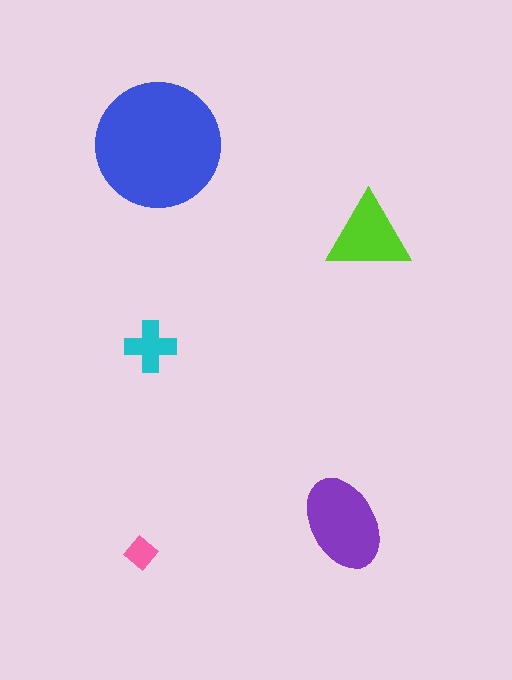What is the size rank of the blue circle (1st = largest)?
1st.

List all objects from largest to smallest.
The blue circle, the purple ellipse, the lime triangle, the cyan cross, the pink diamond.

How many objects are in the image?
There are 5 objects in the image.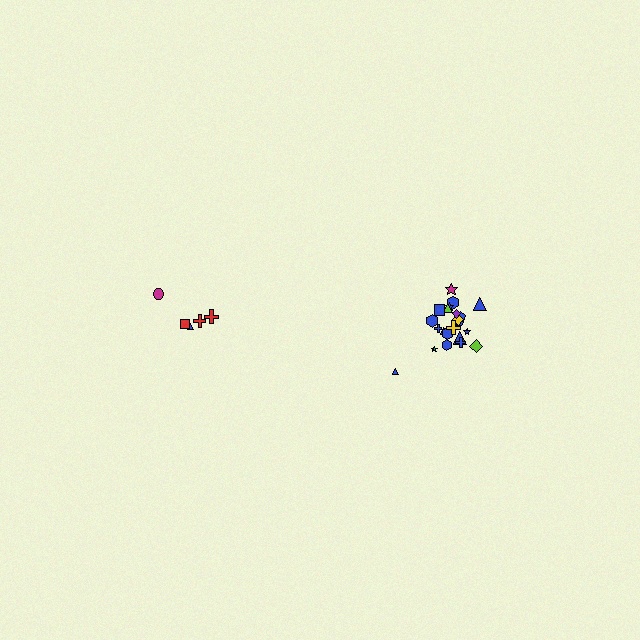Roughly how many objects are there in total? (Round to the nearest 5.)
Roughly 25 objects in total.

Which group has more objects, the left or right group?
The right group.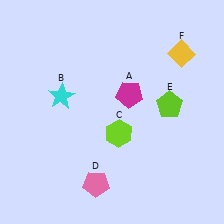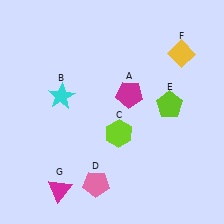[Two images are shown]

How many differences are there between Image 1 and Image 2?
There is 1 difference between the two images.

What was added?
A magenta triangle (G) was added in Image 2.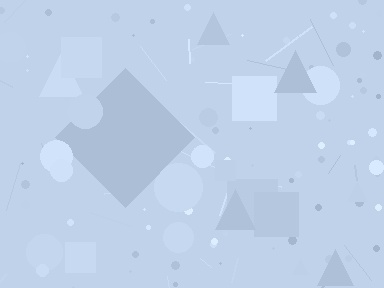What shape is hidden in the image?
A diamond is hidden in the image.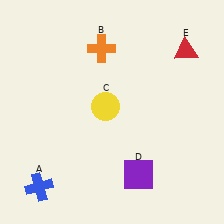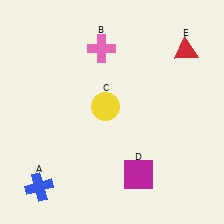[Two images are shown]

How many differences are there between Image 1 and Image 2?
There are 2 differences between the two images.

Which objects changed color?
B changed from orange to pink. D changed from purple to magenta.